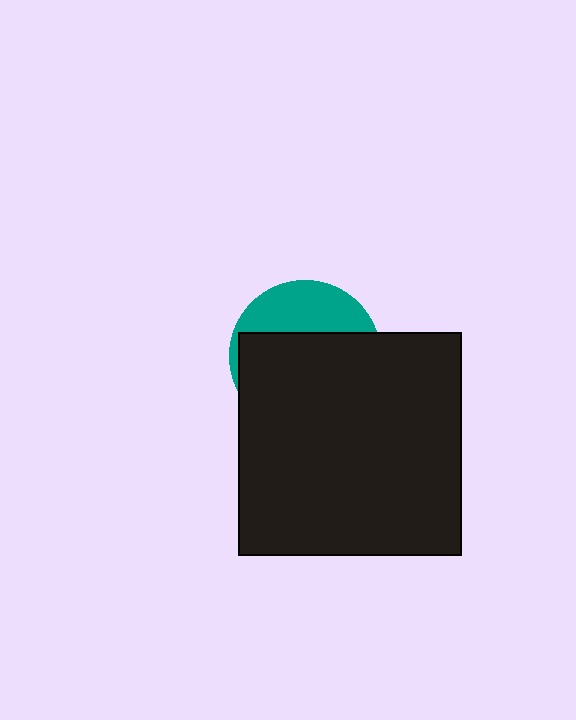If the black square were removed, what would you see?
You would see the complete teal circle.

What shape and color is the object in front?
The object in front is a black square.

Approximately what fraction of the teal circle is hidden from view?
Roughly 68% of the teal circle is hidden behind the black square.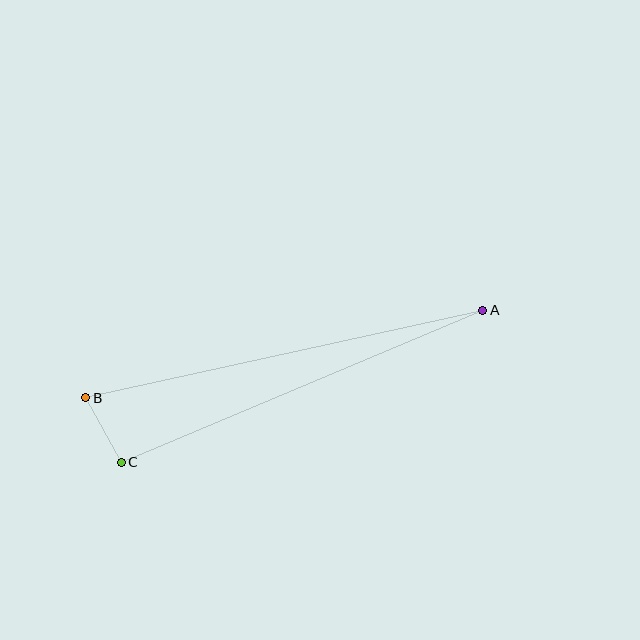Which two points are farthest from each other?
Points A and B are farthest from each other.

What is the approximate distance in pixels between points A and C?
The distance between A and C is approximately 392 pixels.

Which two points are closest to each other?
Points B and C are closest to each other.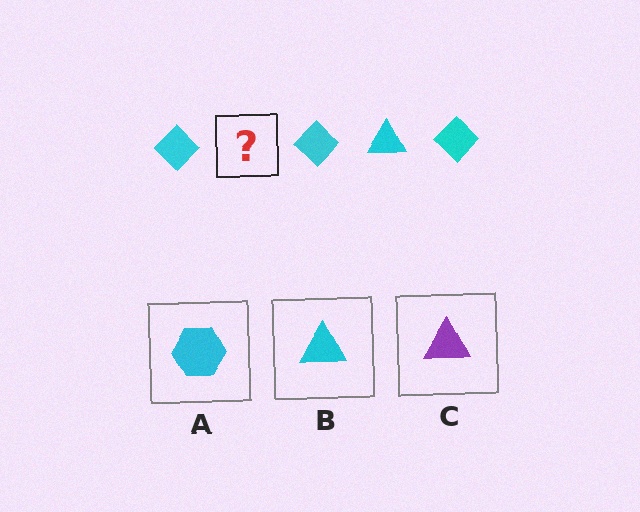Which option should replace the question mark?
Option B.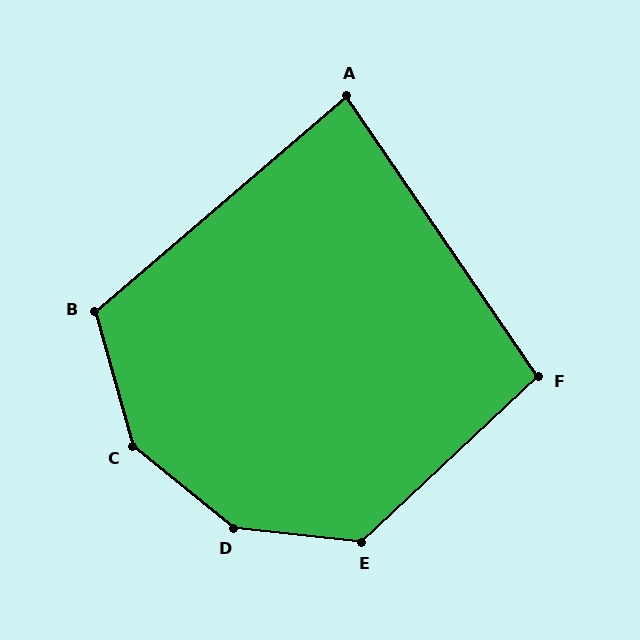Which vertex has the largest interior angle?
D, at approximately 147 degrees.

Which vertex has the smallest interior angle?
A, at approximately 84 degrees.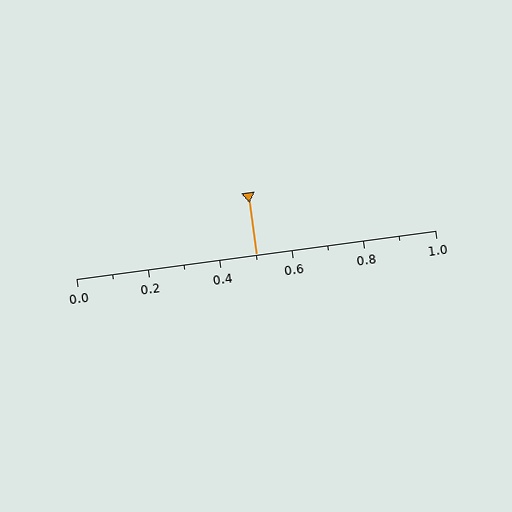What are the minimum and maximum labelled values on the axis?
The axis runs from 0.0 to 1.0.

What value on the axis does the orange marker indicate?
The marker indicates approximately 0.5.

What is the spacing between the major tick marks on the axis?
The major ticks are spaced 0.2 apart.